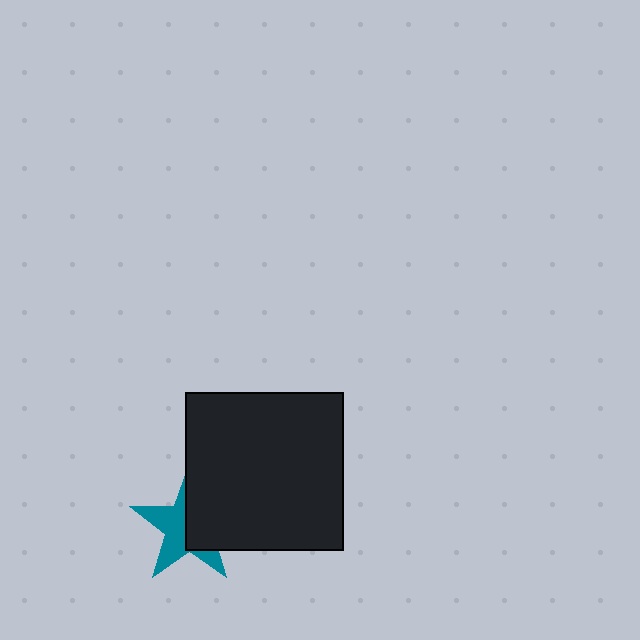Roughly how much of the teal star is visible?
About half of it is visible (roughly 51%).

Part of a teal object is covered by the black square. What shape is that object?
It is a star.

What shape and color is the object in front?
The object in front is a black square.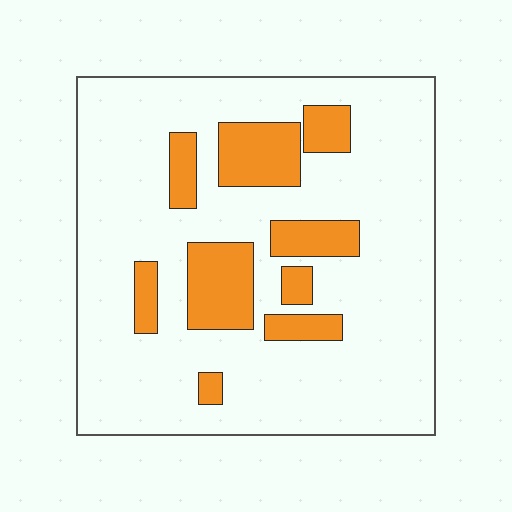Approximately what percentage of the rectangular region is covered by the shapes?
Approximately 20%.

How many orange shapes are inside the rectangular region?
9.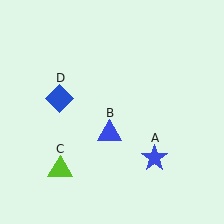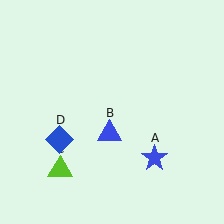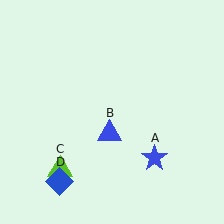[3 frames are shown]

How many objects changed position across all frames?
1 object changed position: blue diamond (object D).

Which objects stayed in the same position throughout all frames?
Blue star (object A) and blue triangle (object B) and lime triangle (object C) remained stationary.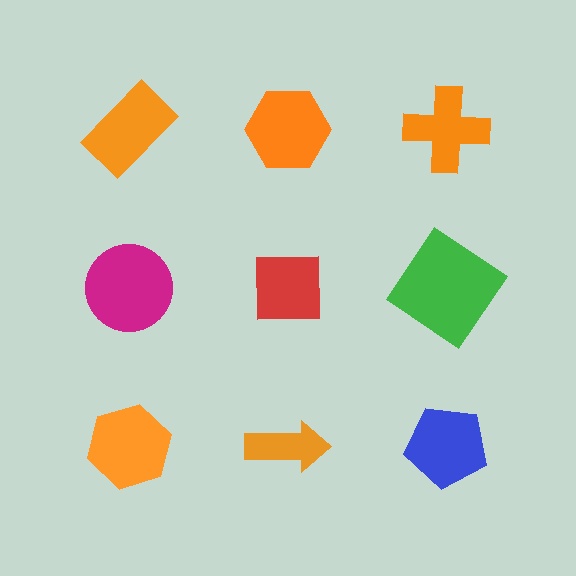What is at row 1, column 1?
An orange rectangle.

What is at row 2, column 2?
A red square.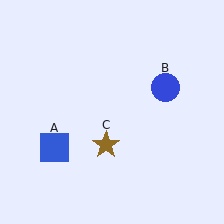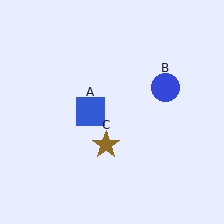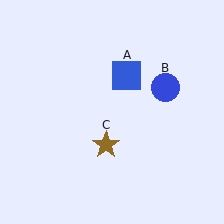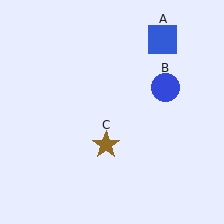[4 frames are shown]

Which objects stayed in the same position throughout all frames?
Blue circle (object B) and brown star (object C) remained stationary.